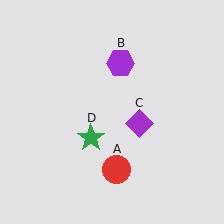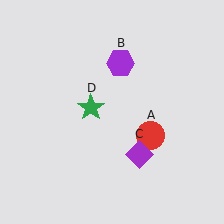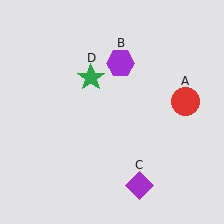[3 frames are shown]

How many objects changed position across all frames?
3 objects changed position: red circle (object A), purple diamond (object C), green star (object D).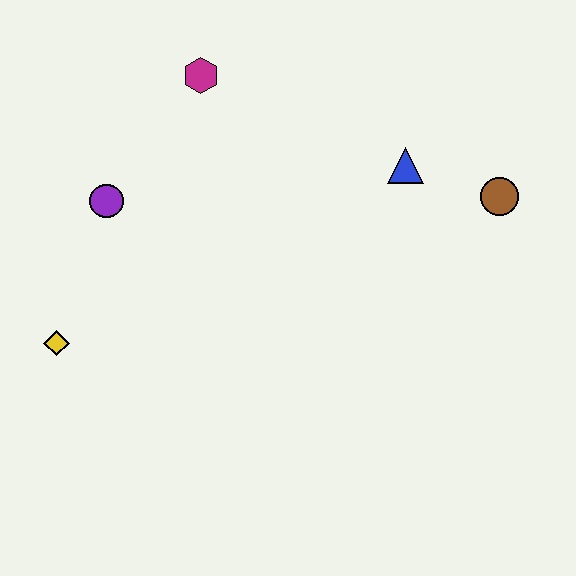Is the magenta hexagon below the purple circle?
No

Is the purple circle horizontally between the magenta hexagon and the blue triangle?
No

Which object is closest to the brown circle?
The blue triangle is closest to the brown circle.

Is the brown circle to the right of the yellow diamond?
Yes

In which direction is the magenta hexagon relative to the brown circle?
The magenta hexagon is to the left of the brown circle.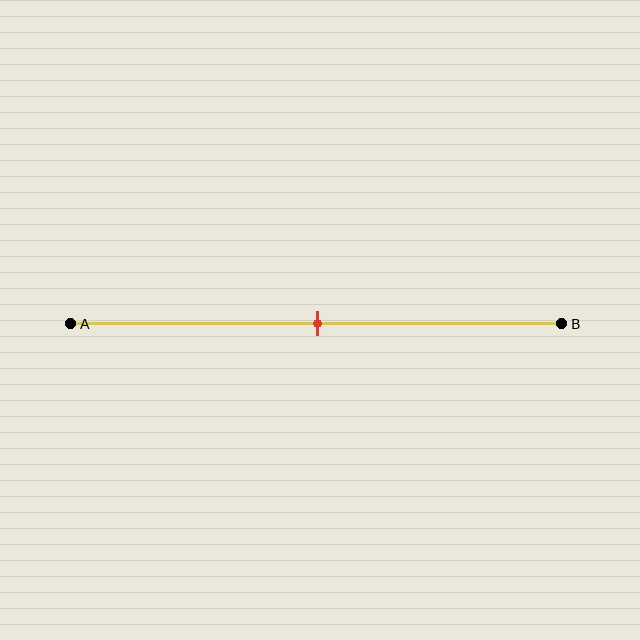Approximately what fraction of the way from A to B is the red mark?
The red mark is approximately 50% of the way from A to B.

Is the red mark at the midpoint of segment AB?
Yes, the mark is approximately at the midpoint.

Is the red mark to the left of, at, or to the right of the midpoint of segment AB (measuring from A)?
The red mark is approximately at the midpoint of segment AB.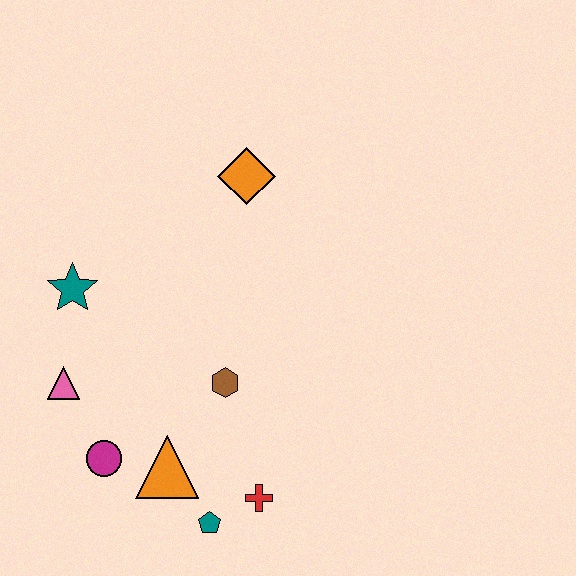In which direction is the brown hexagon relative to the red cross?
The brown hexagon is above the red cross.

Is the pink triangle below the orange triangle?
No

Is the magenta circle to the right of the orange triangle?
No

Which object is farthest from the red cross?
The orange diamond is farthest from the red cross.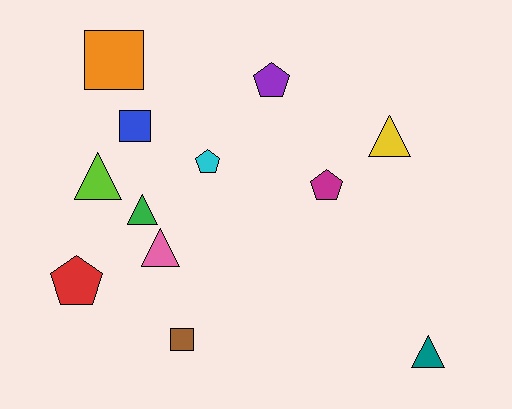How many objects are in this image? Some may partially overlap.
There are 12 objects.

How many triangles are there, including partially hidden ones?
There are 5 triangles.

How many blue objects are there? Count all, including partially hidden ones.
There is 1 blue object.